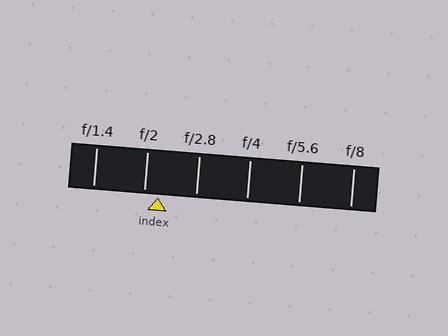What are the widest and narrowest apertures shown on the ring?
The widest aperture shown is f/1.4 and the narrowest is f/8.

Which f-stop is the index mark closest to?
The index mark is closest to f/2.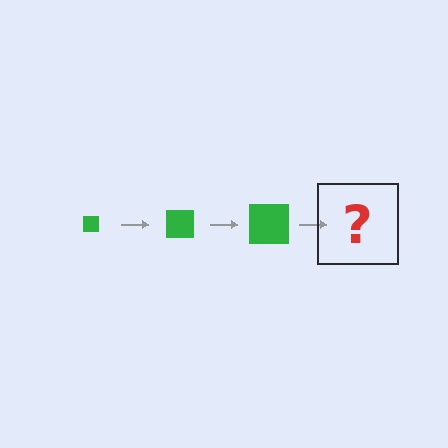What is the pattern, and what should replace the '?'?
The pattern is that the square gets progressively larger each step. The '?' should be a green square, larger than the previous one.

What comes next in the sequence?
The next element should be a green square, larger than the previous one.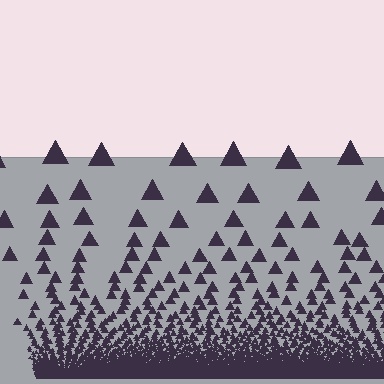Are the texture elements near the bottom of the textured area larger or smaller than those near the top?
Smaller. The gradient is inverted — elements near the bottom are smaller and denser.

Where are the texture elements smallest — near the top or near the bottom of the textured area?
Near the bottom.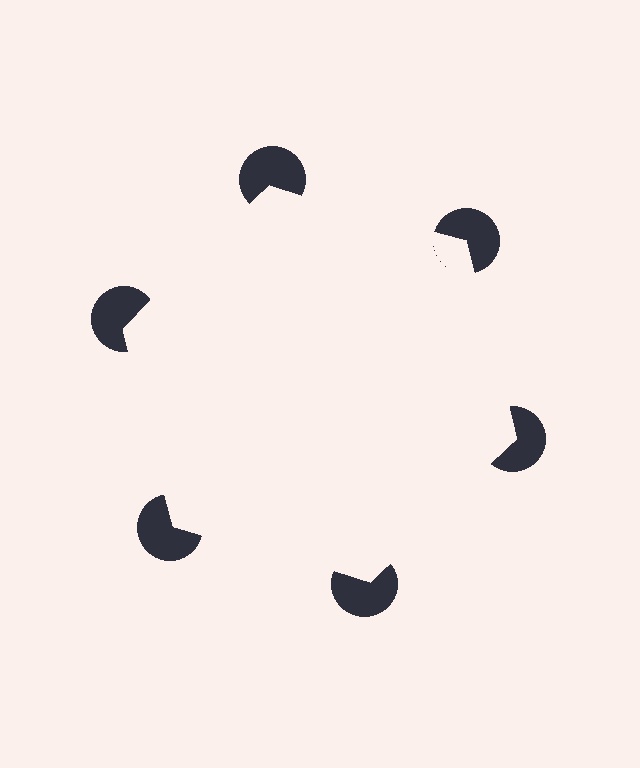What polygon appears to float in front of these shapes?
An illusory hexagon — its edges are inferred from the aligned wedge cuts in the pac-man discs, not physically drawn.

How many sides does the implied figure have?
6 sides.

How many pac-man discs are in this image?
There are 6 — one at each vertex of the illusory hexagon.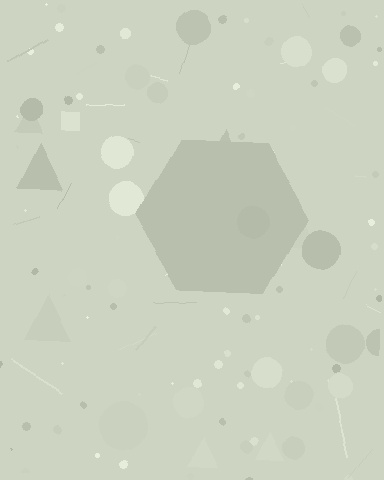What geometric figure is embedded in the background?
A hexagon is embedded in the background.